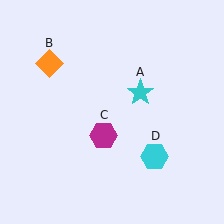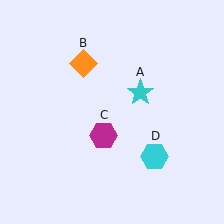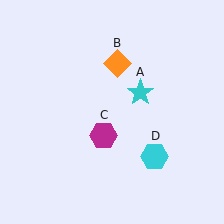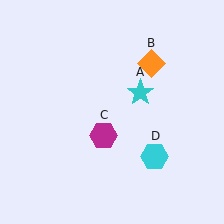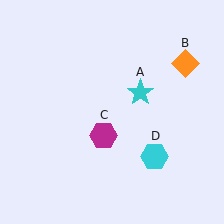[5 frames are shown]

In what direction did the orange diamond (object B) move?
The orange diamond (object B) moved right.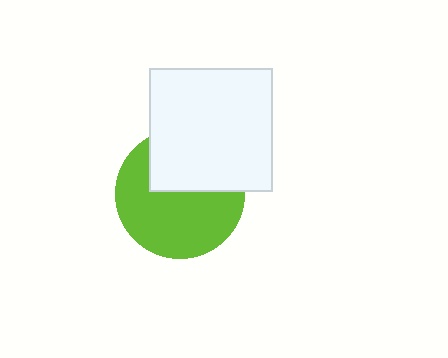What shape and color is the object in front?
The object in front is a white square.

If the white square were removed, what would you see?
You would see the complete lime circle.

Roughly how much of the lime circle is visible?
About half of it is visible (roughly 62%).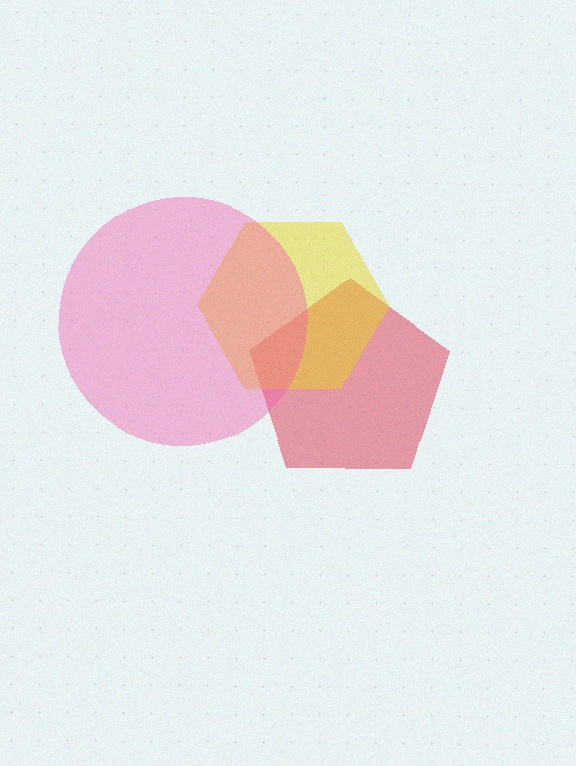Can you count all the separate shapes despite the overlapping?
Yes, there are 3 separate shapes.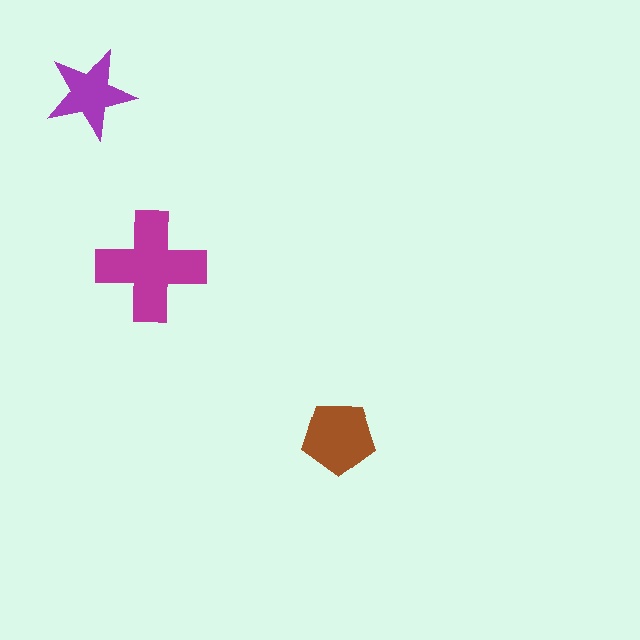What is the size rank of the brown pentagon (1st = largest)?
2nd.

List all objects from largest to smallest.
The magenta cross, the brown pentagon, the purple star.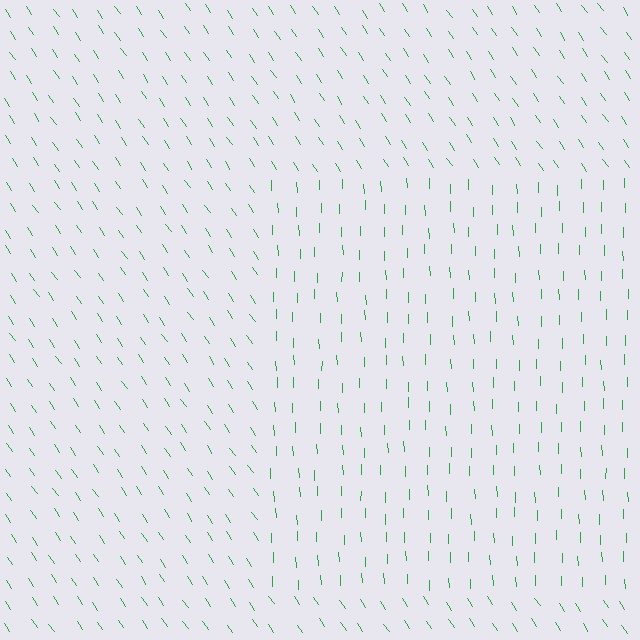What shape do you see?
I see a rectangle.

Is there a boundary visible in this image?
Yes, there is a texture boundary formed by a change in line orientation.